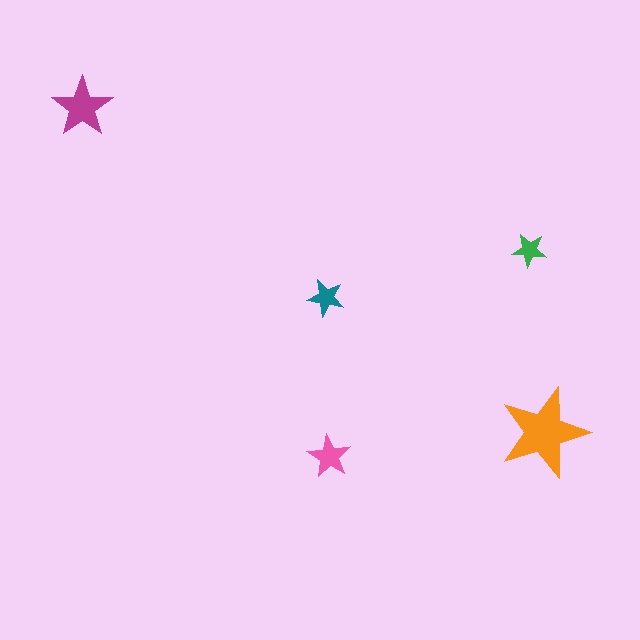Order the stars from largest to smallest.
the orange one, the magenta one, the pink one, the teal one, the green one.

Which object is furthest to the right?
The orange star is rightmost.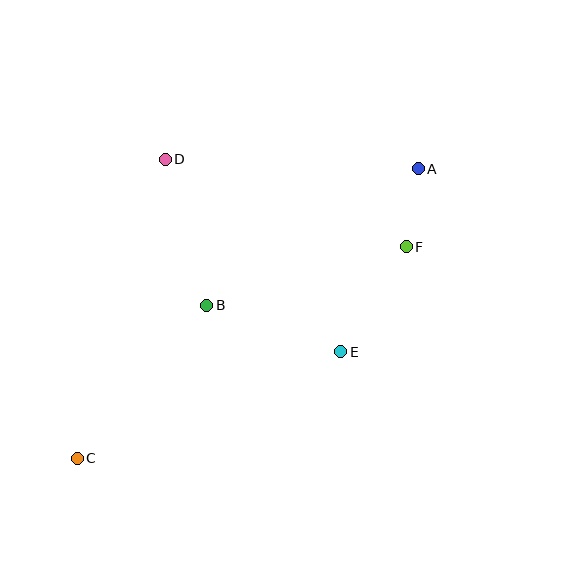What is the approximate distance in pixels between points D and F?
The distance between D and F is approximately 257 pixels.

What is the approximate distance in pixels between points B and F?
The distance between B and F is approximately 208 pixels.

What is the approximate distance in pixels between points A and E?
The distance between A and E is approximately 199 pixels.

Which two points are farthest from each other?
Points A and C are farthest from each other.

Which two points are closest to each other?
Points A and F are closest to each other.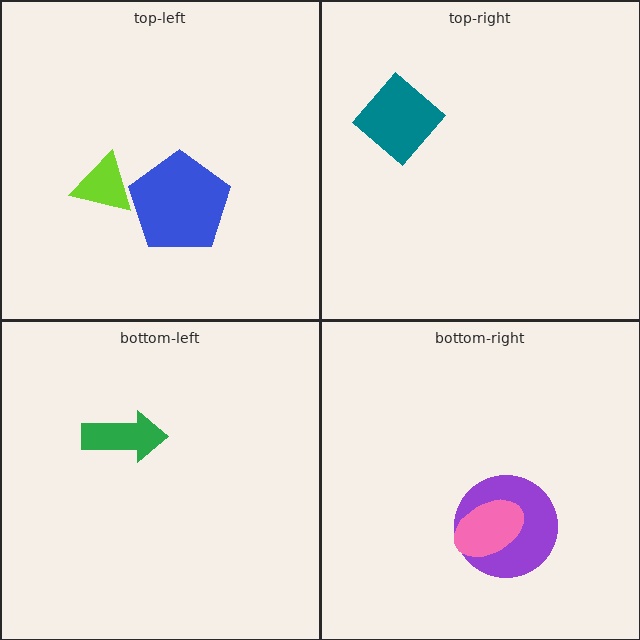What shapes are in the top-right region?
The teal diamond.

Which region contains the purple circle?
The bottom-right region.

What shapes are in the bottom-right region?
The purple circle, the pink ellipse.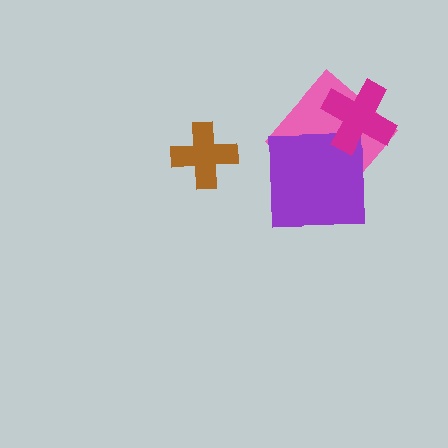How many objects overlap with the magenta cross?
1 object overlaps with the magenta cross.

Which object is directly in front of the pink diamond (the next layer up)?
The purple square is directly in front of the pink diamond.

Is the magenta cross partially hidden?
No, no other shape covers it.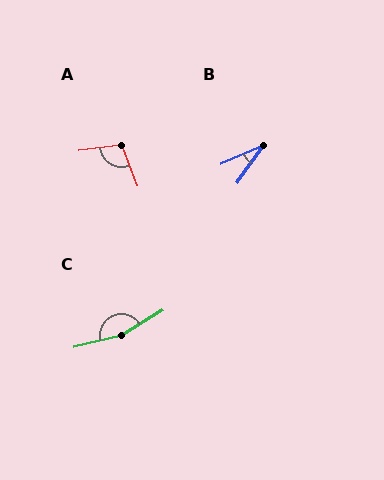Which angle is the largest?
C, at approximately 162 degrees.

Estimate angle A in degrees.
Approximately 103 degrees.